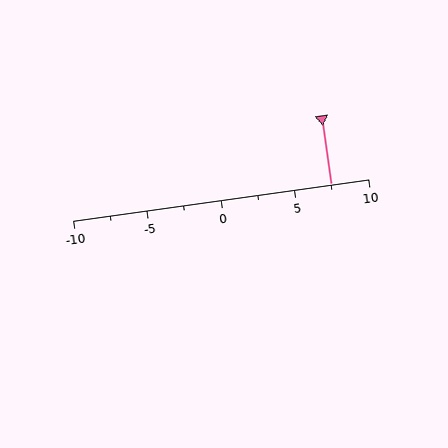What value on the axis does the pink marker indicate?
The marker indicates approximately 7.5.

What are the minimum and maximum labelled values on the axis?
The axis runs from -10 to 10.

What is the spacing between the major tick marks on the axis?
The major ticks are spaced 5 apart.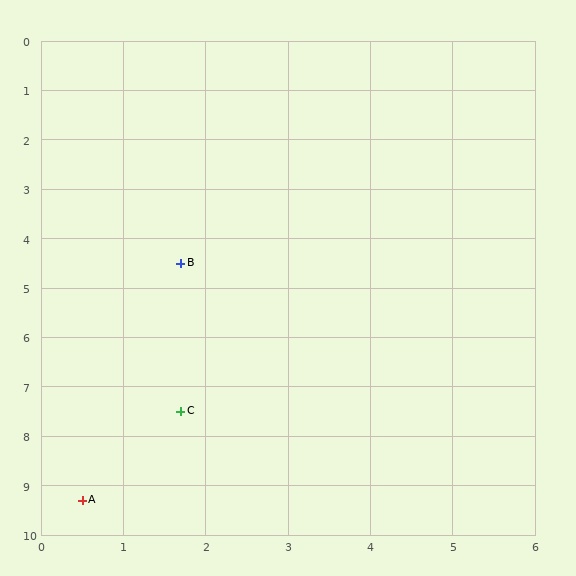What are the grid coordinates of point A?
Point A is at approximately (0.5, 9.3).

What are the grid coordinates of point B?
Point B is at approximately (1.7, 4.5).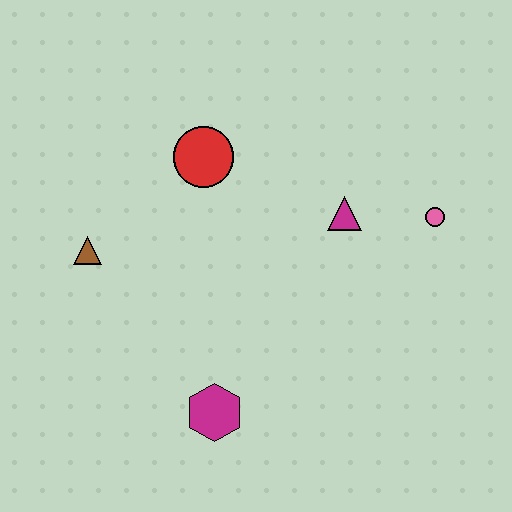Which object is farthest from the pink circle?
The brown triangle is farthest from the pink circle.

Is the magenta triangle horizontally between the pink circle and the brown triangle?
Yes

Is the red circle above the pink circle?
Yes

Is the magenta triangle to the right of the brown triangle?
Yes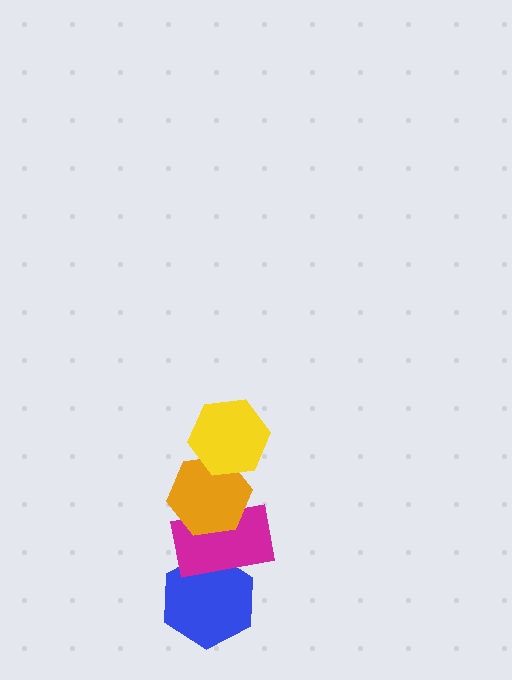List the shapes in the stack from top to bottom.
From top to bottom: the yellow hexagon, the orange hexagon, the magenta rectangle, the blue hexagon.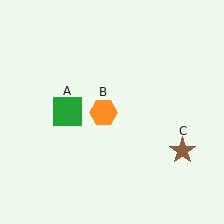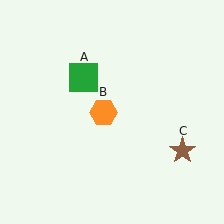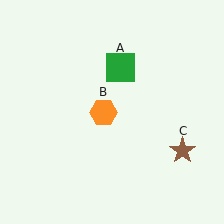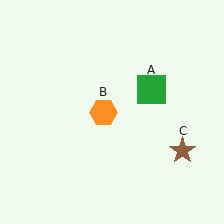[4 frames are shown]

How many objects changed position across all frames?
1 object changed position: green square (object A).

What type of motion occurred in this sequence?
The green square (object A) rotated clockwise around the center of the scene.